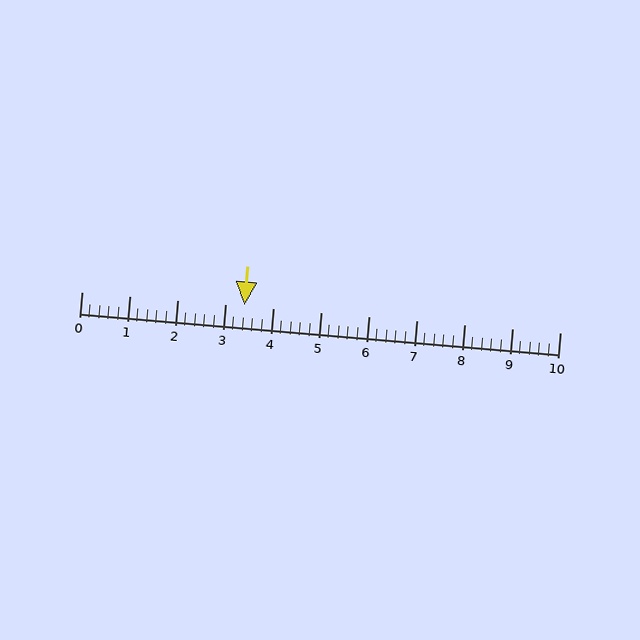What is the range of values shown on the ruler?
The ruler shows values from 0 to 10.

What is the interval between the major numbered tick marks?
The major tick marks are spaced 1 units apart.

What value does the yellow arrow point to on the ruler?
The yellow arrow points to approximately 3.4.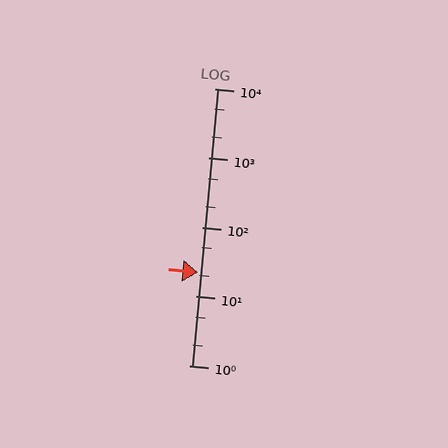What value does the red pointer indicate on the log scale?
The pointer indicates approximately 22.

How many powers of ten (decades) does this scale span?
The scale spans 4 decades, from 1 to 10000.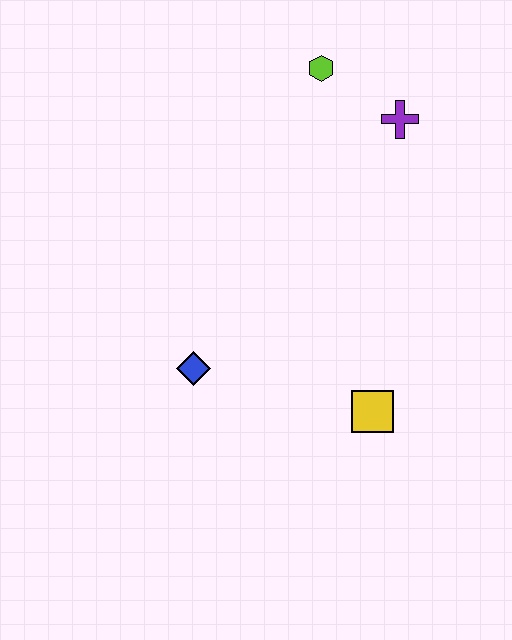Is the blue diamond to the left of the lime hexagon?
Yes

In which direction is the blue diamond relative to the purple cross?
The blue diamond is below the purple cross.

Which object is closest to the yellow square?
The blue diamond is closest to the yellow square.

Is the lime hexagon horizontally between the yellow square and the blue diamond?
Yes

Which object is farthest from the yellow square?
The lime hexagon is farthest from the yellow square.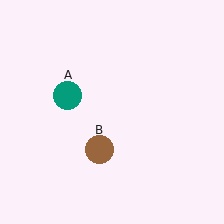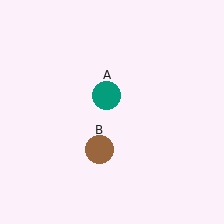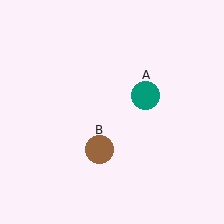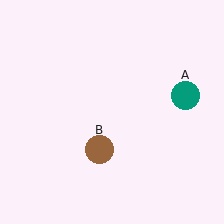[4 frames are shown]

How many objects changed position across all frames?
1 object changed position: teal circle (object A).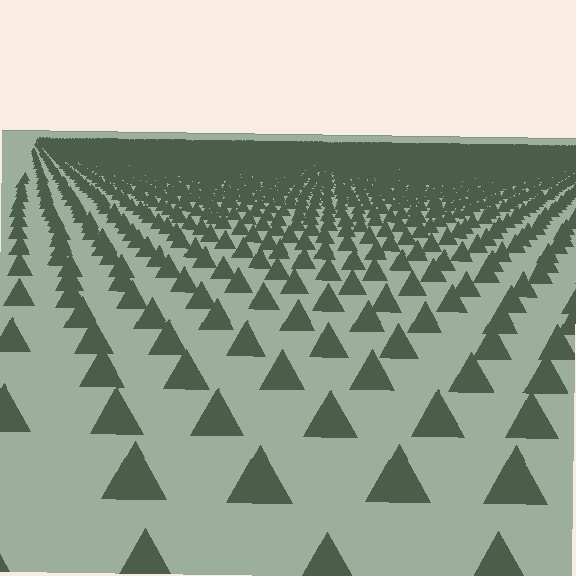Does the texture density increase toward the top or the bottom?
Density increases toward the top.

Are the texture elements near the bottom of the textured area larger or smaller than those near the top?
Larger. Near the bottom, elements are closer to the viewer and appear at a bigger on-screen size.